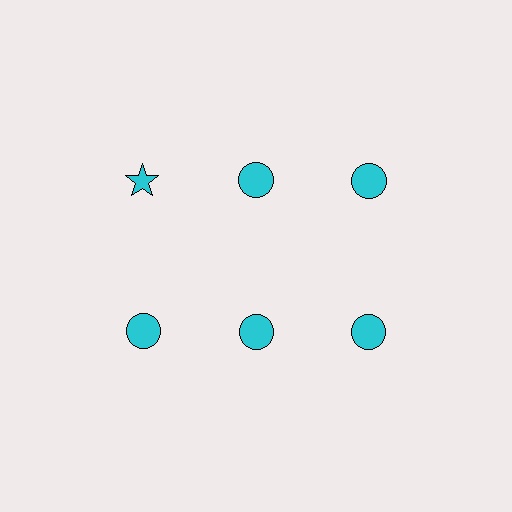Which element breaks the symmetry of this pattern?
The cyan star in the top row, leftmost column breaks the symmetry. All other shapes are cyan circles.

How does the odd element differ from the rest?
It has a different shape: star instead of circle.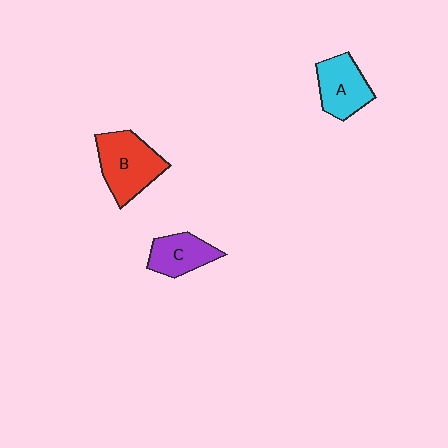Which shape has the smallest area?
Shape C (purple).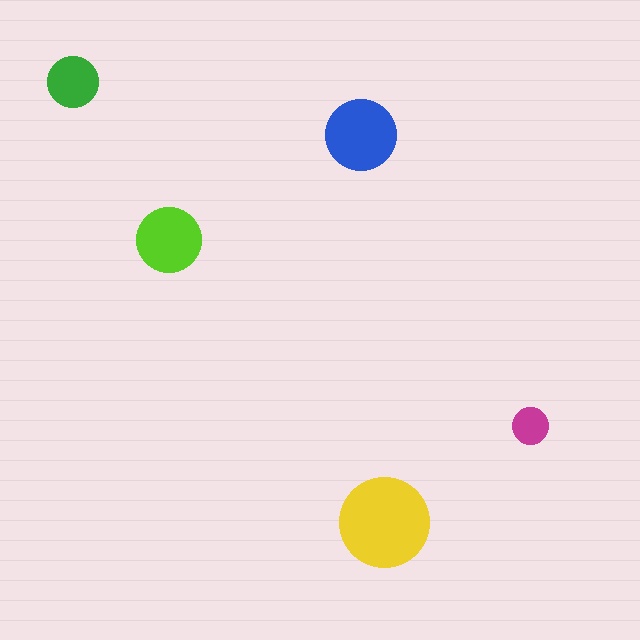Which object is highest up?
The green circle is topmost.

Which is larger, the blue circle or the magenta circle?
The blue one.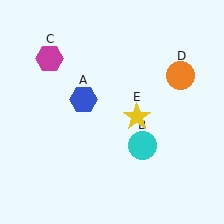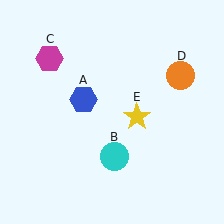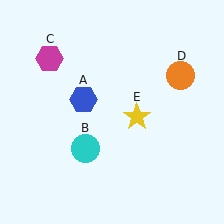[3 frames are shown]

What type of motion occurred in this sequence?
The cyan circle (object B) rotated clockwise around the center of the scene.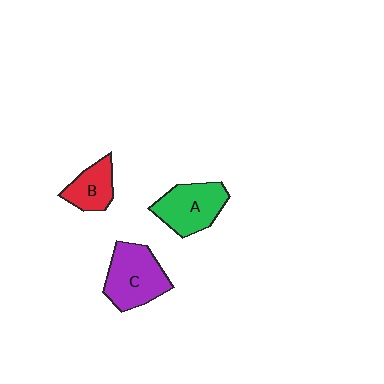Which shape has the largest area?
Shape C (purple).